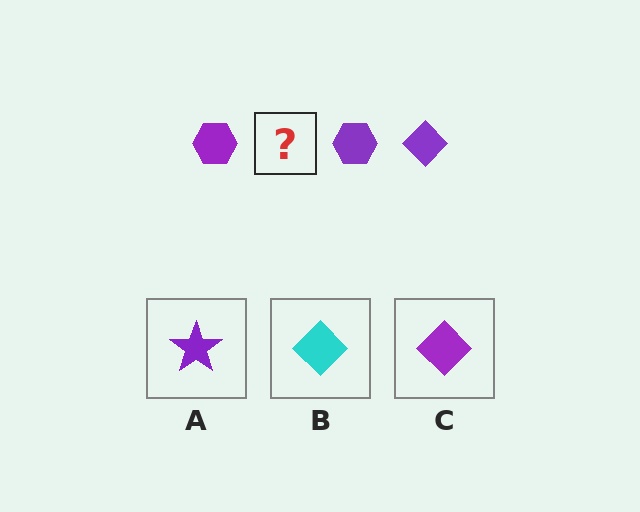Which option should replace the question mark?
Option C.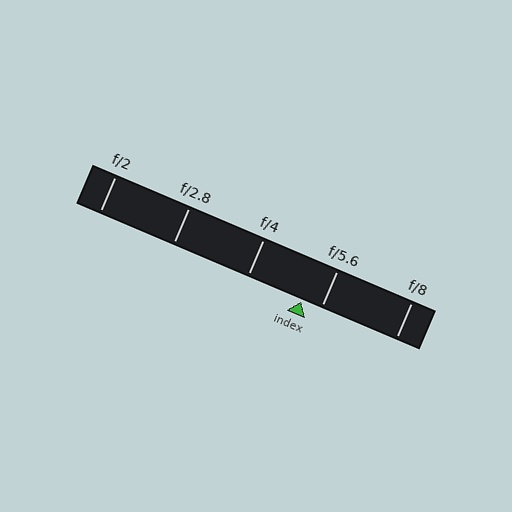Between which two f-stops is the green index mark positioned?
The index mark is between f/4 and f/5.6.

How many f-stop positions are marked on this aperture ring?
There are 5 f-stop positions marked.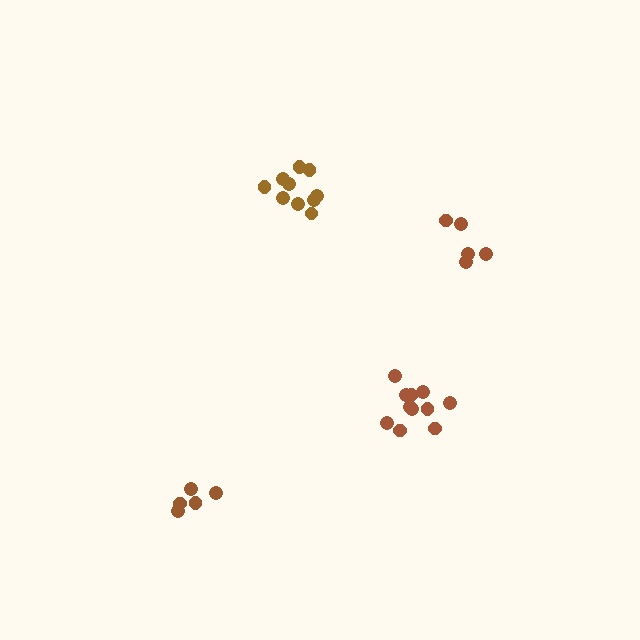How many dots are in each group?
Group 1: 10 dots, Group 2: 11 dots, Group 3: 5 dots, Group 4: 5 dots (31 total).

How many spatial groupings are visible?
There are 4 spatial groupings.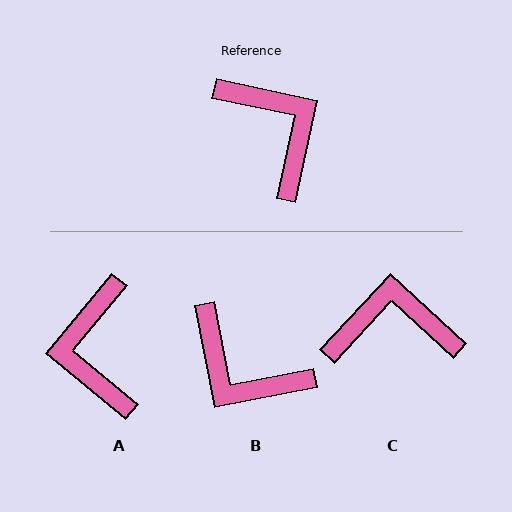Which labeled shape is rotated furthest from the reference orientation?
B, about 157 degrees away.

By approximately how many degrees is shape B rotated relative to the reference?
Approximately 157 degrees clockwise.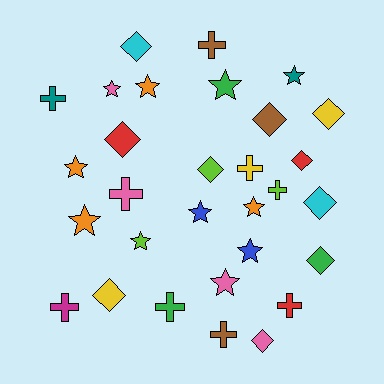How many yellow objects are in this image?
There are 3 yellow objects.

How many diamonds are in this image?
There are 10 diamonds.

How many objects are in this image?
There are 30 objects.